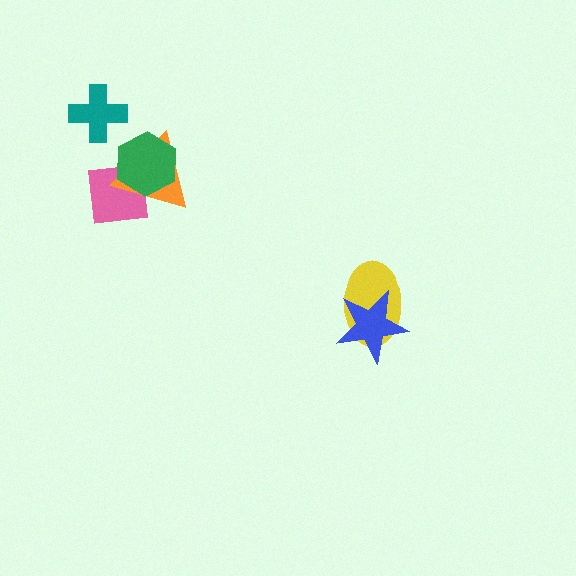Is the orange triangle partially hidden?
Yes, it is partially covered by another shape.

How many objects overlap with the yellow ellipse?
1 object overlaps with the yellow ellipse.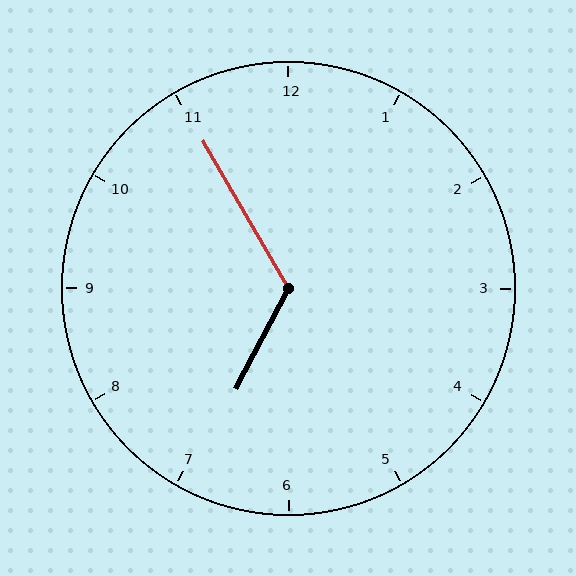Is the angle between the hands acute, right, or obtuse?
It is obtuse.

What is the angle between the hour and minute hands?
Approximately 122 degrees.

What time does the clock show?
6:55.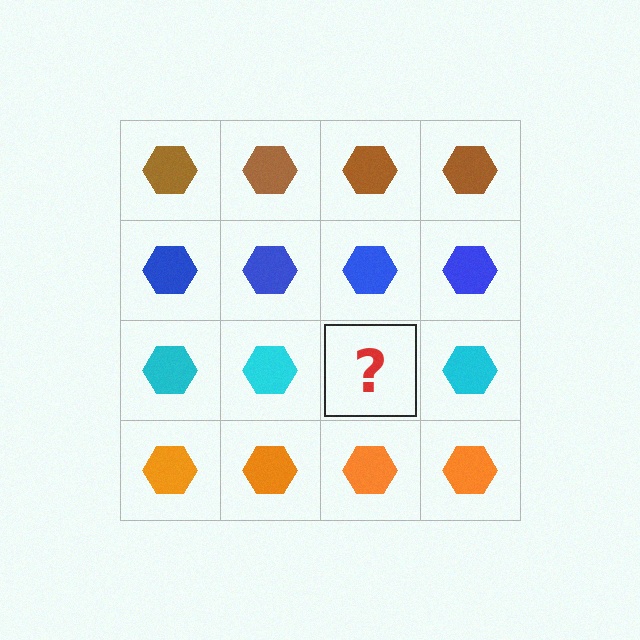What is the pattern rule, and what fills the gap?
The rule is that each row has a consistent color. The gap should be filled with a cyan hexagon.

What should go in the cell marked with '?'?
The missing cell should contain a cyan hexagon.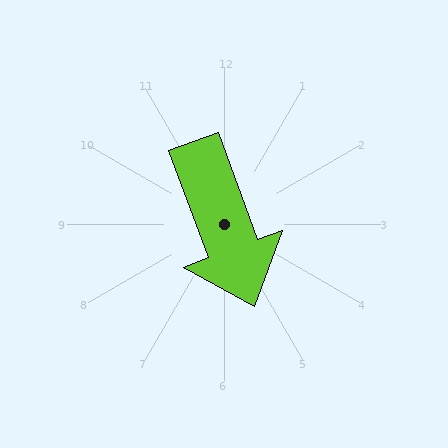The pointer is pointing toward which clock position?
Roughly 5 o'clock.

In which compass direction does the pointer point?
South.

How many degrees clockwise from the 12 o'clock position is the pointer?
Approximately 160 degrees.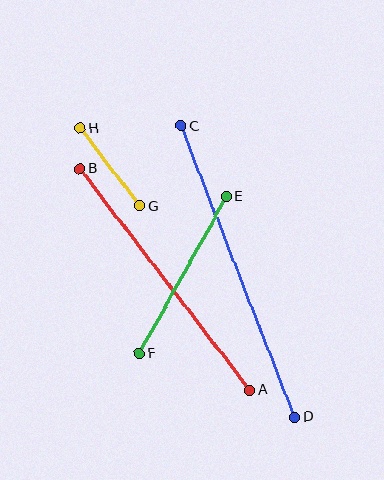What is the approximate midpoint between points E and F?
The midpoint is at approximately (183, 275) pixels.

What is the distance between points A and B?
The distance is approximately 279 pixels.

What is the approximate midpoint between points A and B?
The midpoint is at approximately (165, 280) pixels.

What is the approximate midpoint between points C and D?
The midpoint is at approximately (238, 272) pixels.